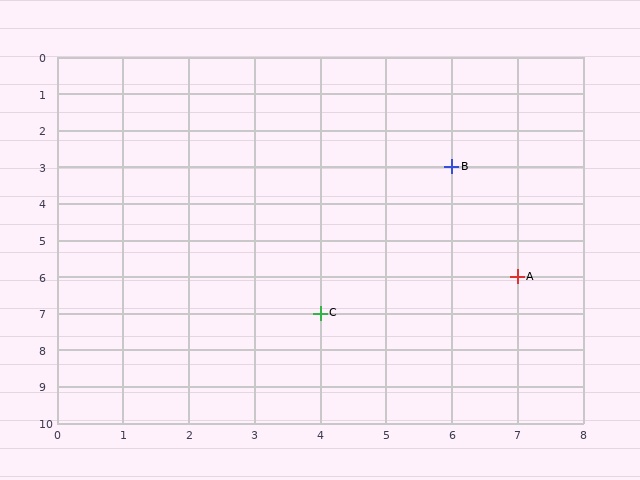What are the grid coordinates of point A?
Point A is at grid coordinates (7, 6).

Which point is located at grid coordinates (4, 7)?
Point C is at (4, 7).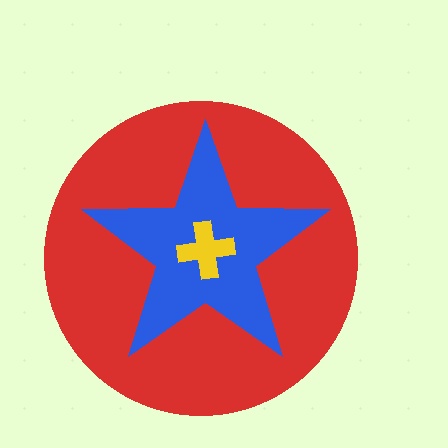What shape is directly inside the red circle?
The blue star.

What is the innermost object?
The yellow cross.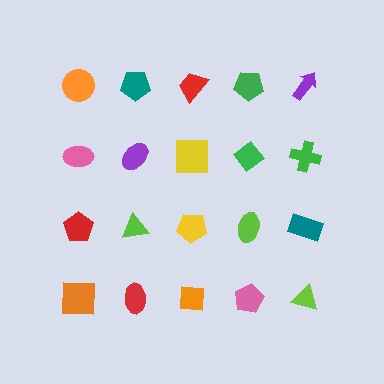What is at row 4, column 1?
An orange square.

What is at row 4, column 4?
A pink pentagon.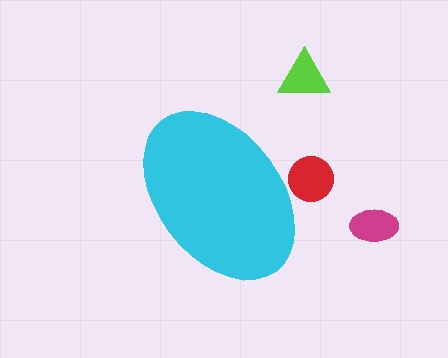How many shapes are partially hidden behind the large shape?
1 shape is partially hidden.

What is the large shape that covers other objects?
A cyan ellipse.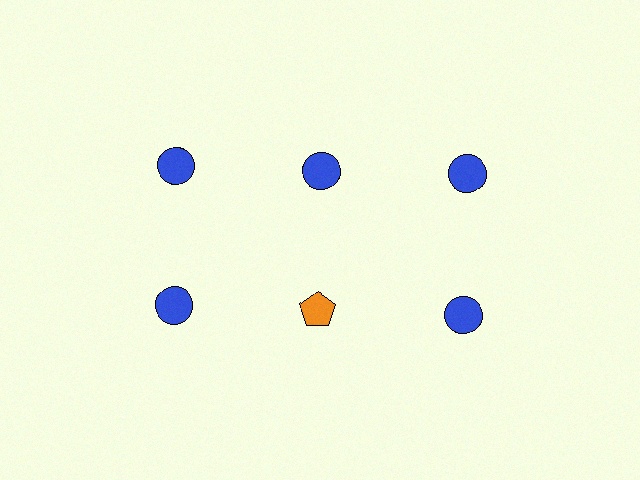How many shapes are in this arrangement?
There are 6 shapes arranged in a grid pattern.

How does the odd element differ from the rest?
It differs in both color (orange instead of blue) and shape (pentagon instead of circle).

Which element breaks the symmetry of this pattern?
The orange pentagon in the second row, second from left column breaks the symmetry. All other shapes are blue circles.